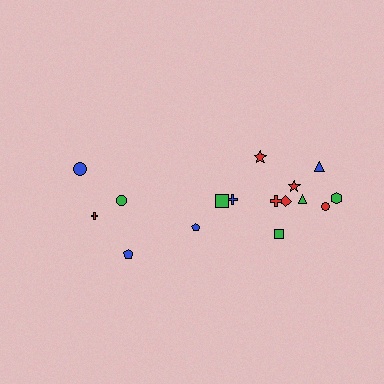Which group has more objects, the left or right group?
The right group.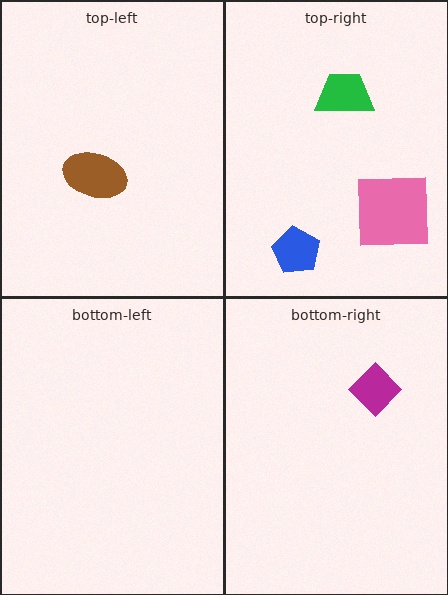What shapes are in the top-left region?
The brown ellipse.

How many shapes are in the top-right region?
3.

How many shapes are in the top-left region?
1.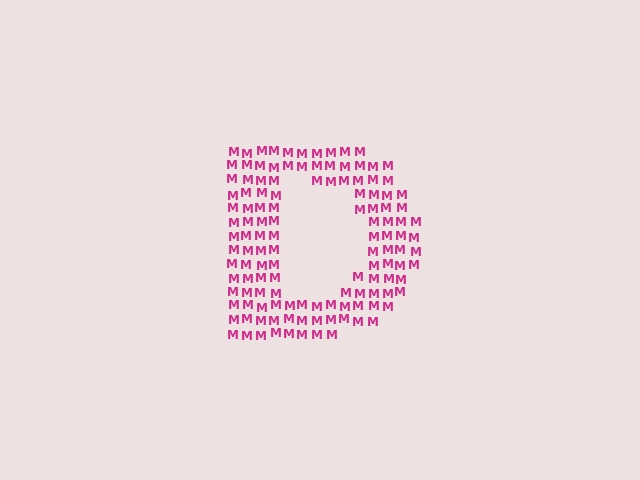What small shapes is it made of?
It is made of small letter M's.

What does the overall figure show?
The overall figure shows the letter D.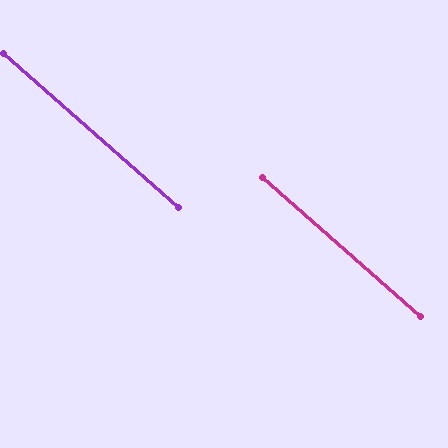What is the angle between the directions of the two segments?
Approximately 0 degrees.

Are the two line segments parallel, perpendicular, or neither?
Parallel — their directions differ by only 0.1°.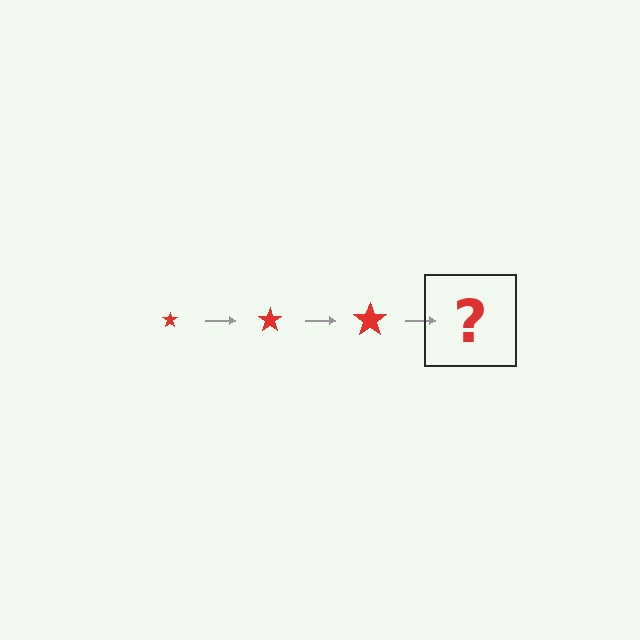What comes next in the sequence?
The next element should be a red star, larger than the previous one.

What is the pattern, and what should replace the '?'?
The pattern is that the star gets progressively larger each step. The '?' should be a red star, larger than the previous one.